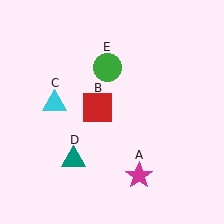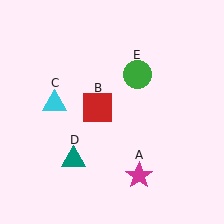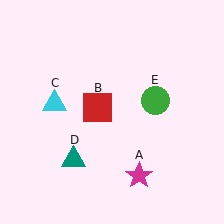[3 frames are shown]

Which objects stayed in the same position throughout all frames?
Magenta star (object A) and red square (object B) and cyan triangle (object C) and teal triangle (object D) remained stationary.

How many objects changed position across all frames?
1 object changed position: green circle (object E).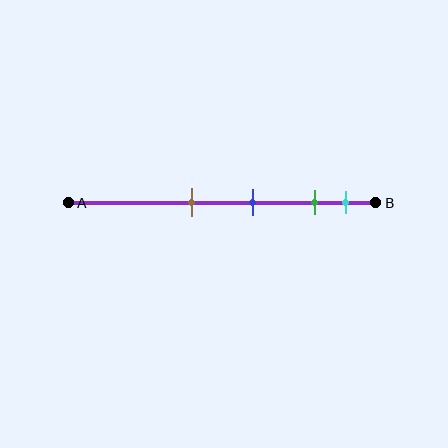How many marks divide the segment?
There are 4 marks dividing the segment.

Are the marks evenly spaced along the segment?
No, the marks are not evenly spaced.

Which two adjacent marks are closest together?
The green and cyan marks are the closest adjacent pair.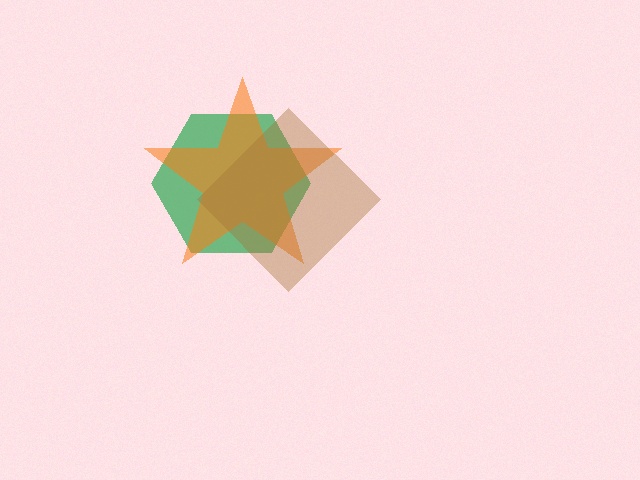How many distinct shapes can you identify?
There are 3 distinct shapes: a green hexagon, an orange star, a brown diamond.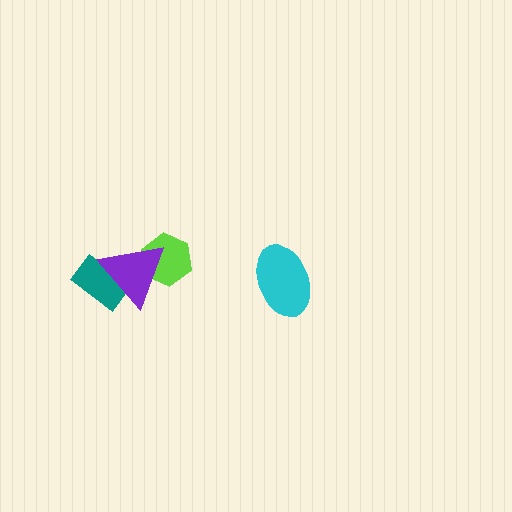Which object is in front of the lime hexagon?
The purple triangle is in front of the lime hexagon.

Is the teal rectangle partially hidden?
Yes, it is partially covered by another shape.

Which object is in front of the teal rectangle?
The purple triangle is in front of the teal rectangle.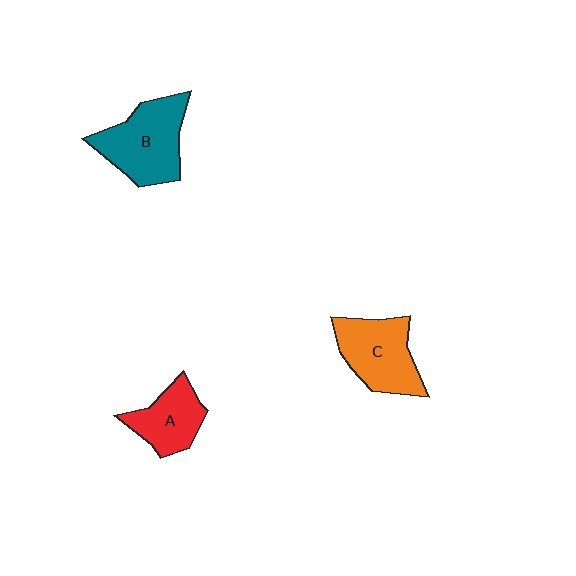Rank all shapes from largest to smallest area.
From largest to smallest: B (teal), C (orange), A (red).